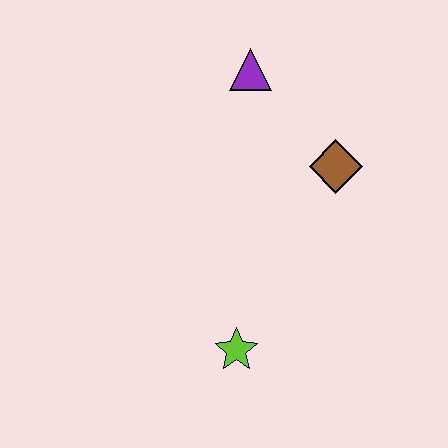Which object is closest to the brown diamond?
The purple triangle is closest to the brown diamond.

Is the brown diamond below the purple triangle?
Yes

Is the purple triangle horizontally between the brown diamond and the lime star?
Yes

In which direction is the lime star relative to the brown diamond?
The lime star is below the brown diamond.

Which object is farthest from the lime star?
The purple triangle is farthest from the lime star.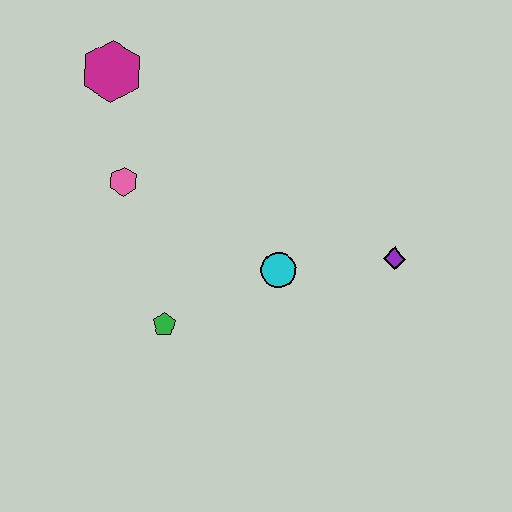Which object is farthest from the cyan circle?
The magenta hexagon is farthest from the cyan circle.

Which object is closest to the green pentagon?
The cyan circle is closest to the green pentagon.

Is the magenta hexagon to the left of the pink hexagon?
Yes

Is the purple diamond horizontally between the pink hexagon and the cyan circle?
No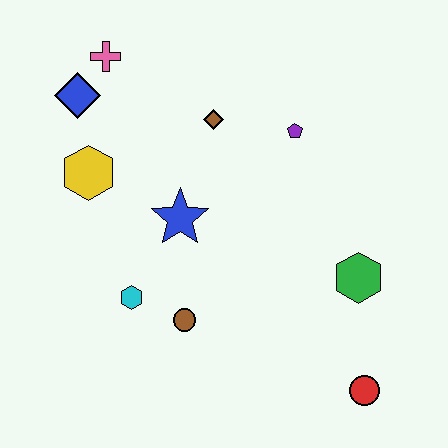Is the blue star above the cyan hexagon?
Yes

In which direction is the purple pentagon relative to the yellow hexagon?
The purple pentagon is to the right of the yellow hexagon.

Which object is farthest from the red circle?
The pink cross is farthest from the red circle.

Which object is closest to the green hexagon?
The red circle is closest to the green hexagon.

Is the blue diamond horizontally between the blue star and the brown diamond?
No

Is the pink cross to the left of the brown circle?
Yes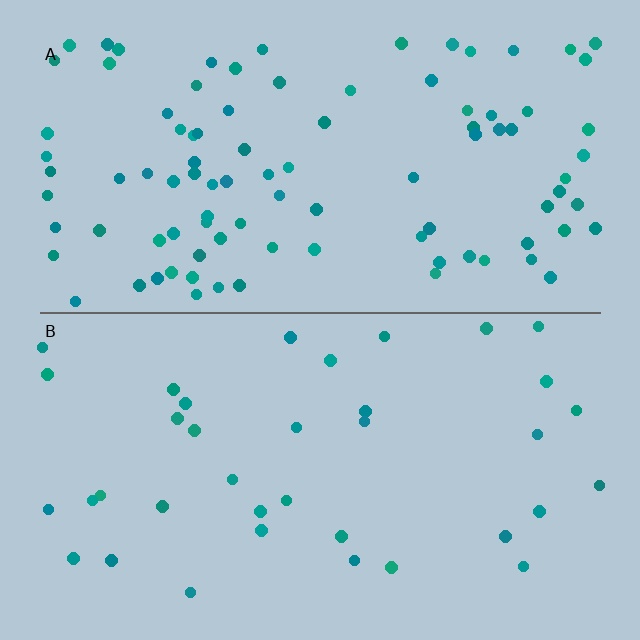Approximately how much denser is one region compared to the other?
Approximately 2.6× — region A over region B.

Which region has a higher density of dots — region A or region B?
A (the top).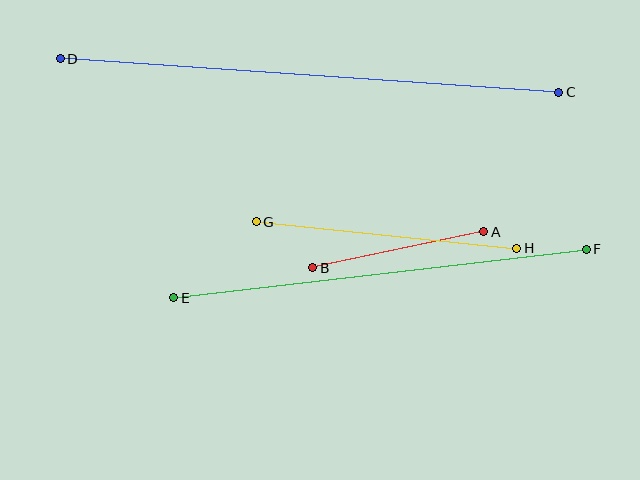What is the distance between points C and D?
The distance is approximately 500 pixels.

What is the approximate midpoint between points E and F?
The midpoint is at approximately (380, 273) pixels.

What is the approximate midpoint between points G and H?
The midpoint is at approximately (386, 235) pixels.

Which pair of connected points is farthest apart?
Points C and D are farthest apart.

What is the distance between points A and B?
The distance is approximately 175 pixels.